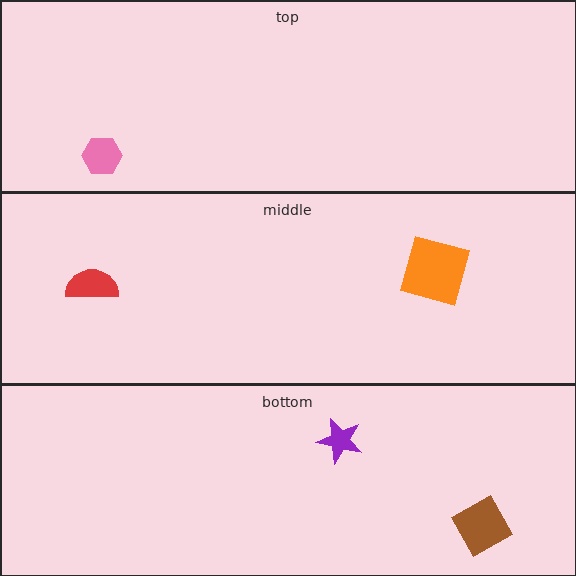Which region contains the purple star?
The bottom region.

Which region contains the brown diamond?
The bottom region.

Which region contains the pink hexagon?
The top region.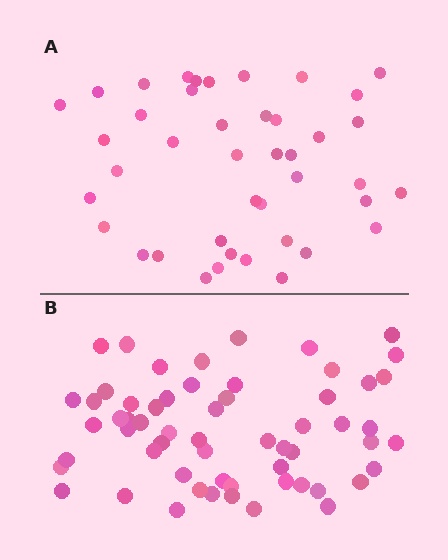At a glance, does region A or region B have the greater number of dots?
Region B (the bottom region) has more dots.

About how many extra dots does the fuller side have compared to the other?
Region B has approximately 15 more dots than region A.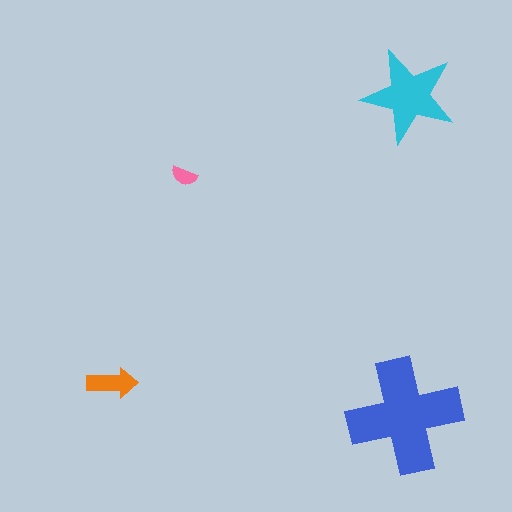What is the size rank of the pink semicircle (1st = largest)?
4th.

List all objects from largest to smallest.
The blue cross, the cyan star, the orange arrow, the pink semicircle.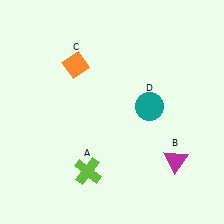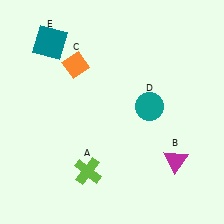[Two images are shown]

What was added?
A teal square (E) was added in Image 2.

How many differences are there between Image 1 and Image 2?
There is 1 difference between the two images.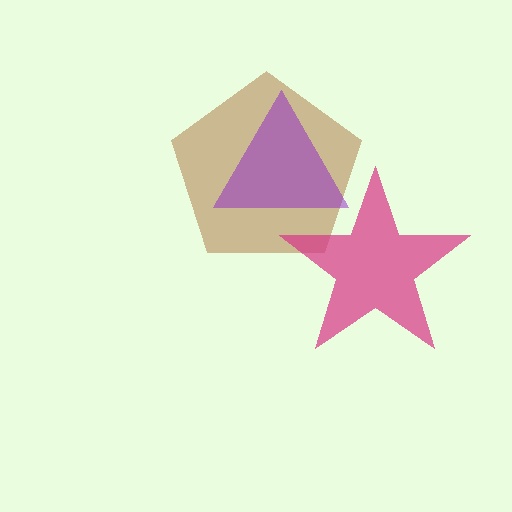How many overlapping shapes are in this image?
There are 3 overlapping shapes in the image.